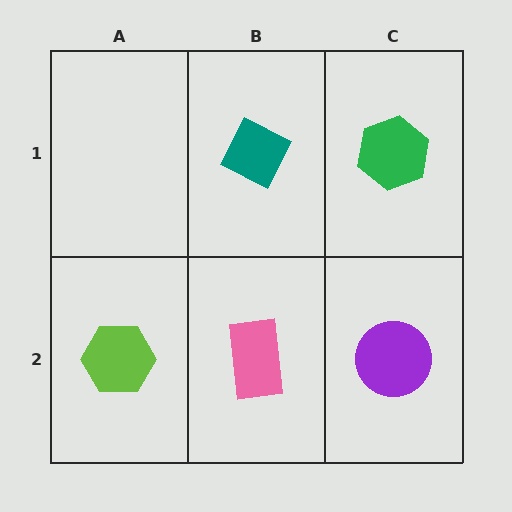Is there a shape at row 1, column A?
No, that cell is empty.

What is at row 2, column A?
A lime hexagon.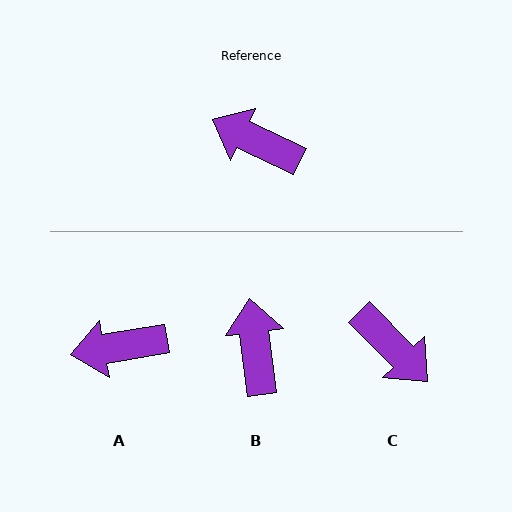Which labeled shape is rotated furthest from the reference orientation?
C, about 160 degrees away.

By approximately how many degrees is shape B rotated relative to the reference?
Approximately 57 degrees clockwise.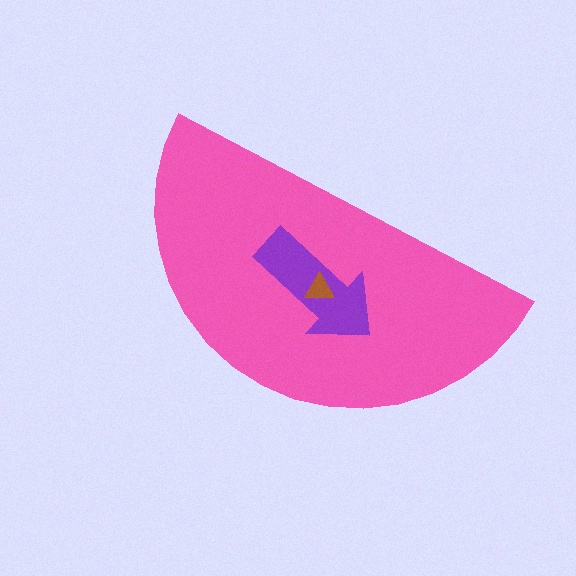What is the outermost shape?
The pink semicircle.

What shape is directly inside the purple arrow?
The brown triangle.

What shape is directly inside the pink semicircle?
The purple arrow.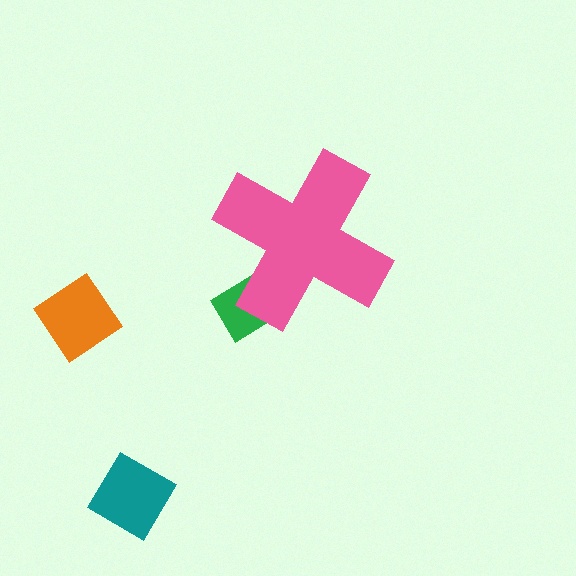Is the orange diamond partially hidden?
No, the orange diamond is fully visible.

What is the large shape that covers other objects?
A pink cross.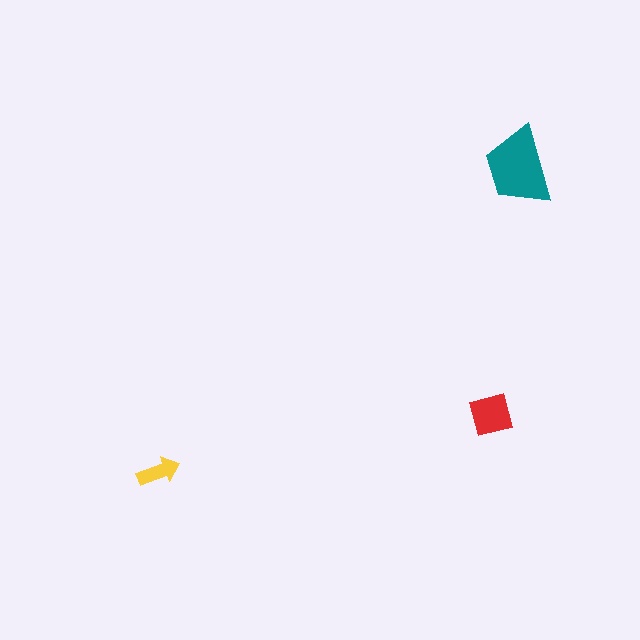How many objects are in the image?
There are 3 objects in the image.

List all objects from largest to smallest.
The teal trapezoid, the red square, the yellow arrow.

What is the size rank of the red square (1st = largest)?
2nd.